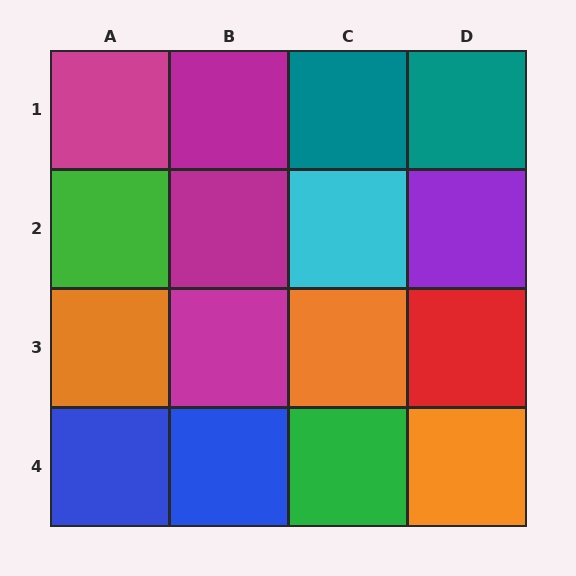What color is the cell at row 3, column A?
Orange.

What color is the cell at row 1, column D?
Teal.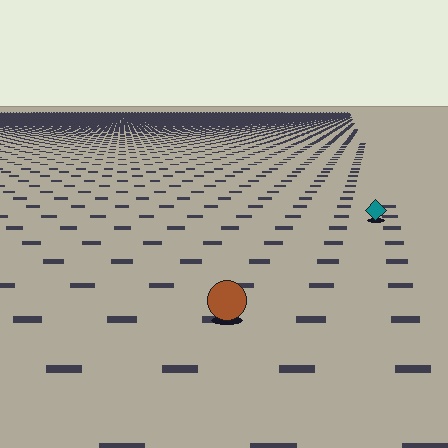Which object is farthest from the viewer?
The teal diamond is farthest from the viewer. It appears smaller and the ground texture around it is denser.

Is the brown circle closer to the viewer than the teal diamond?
Yes. The brown circle is closer — you can tell from the texture gradient: the ground texture is coarser near it.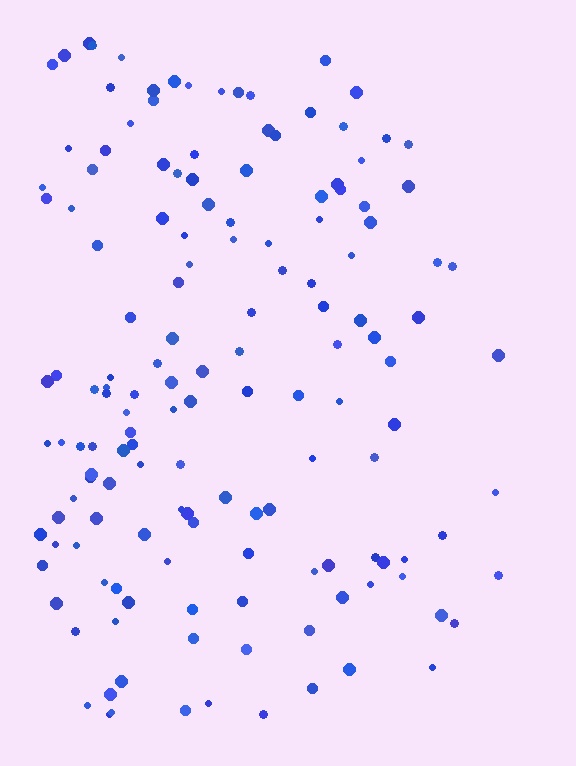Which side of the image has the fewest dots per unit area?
The right.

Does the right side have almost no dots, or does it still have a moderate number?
Still a moderate number, just noticeably fewer than the left.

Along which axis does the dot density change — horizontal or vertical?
Horizontal.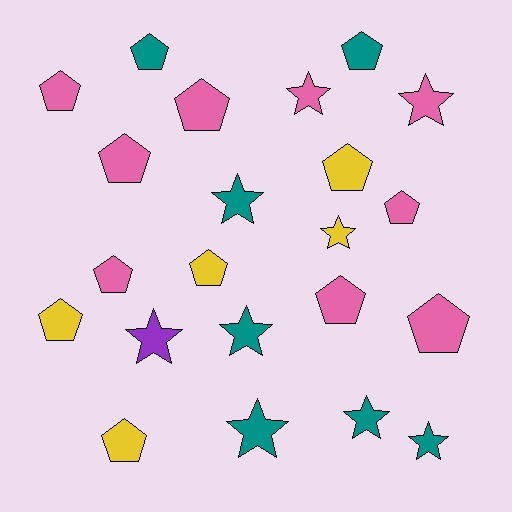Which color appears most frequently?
Pink, with 9 objects.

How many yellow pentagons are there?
There are 4 yellow pentagons.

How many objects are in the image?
There are 22 objects.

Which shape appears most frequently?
Pentagon, with 13 objects.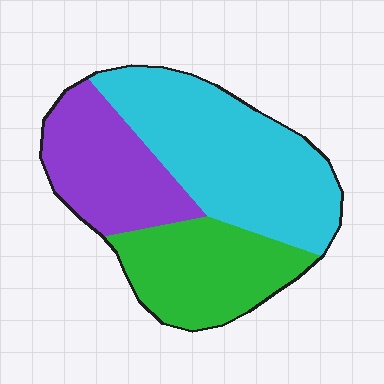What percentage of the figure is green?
Green takes up about one quarter (1/4) of the figure.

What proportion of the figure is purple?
Purple covers 27% of the figure.